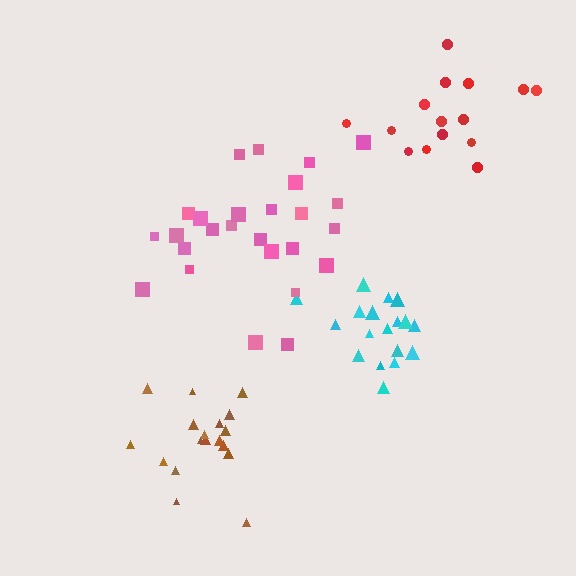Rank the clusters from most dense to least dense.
cyan, brown, red, pink.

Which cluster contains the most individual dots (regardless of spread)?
Pink (26).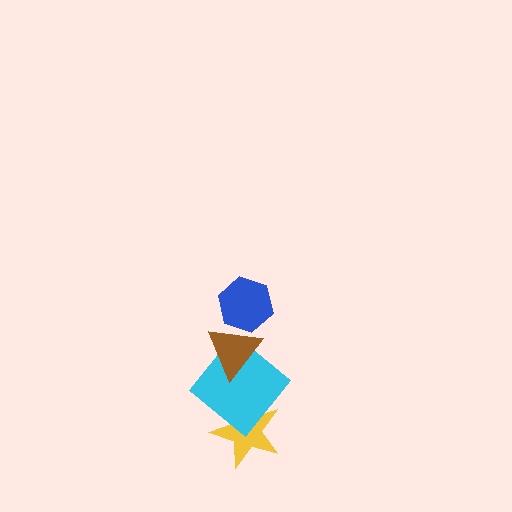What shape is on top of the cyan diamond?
The brown triangle is on top of the cyan diamond.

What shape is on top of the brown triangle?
The blue hexagon is on top of the brown triangle.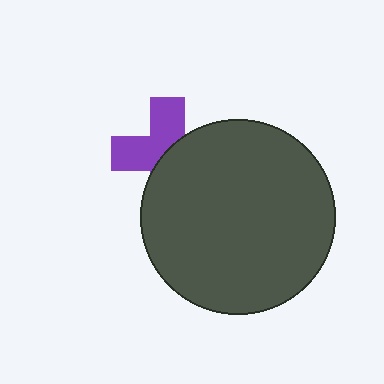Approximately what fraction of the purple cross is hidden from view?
Roughly 51% of the purple cross is hidden behind the dark gray circle.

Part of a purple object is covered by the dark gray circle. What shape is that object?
It is a cross.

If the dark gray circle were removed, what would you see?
You would see the complete purple cross.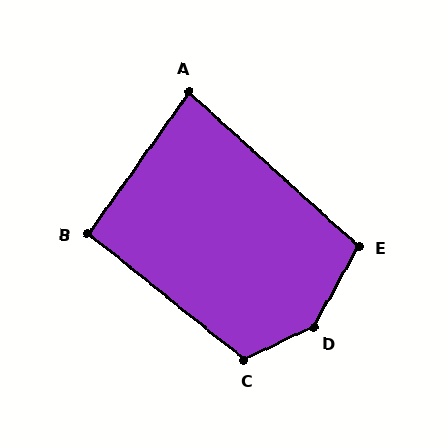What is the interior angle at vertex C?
Approximately 117 degrees (obtuse).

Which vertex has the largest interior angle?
D, at approximately 144 degrees.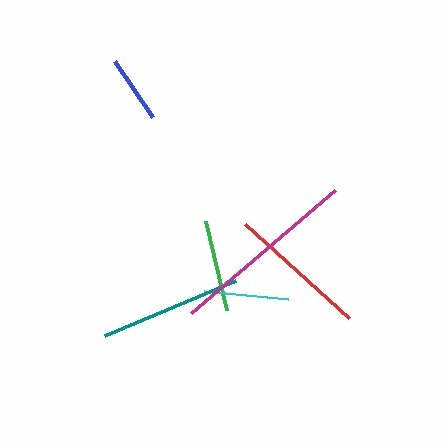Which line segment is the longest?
The magenta line is the longest at approximately 190 pixels.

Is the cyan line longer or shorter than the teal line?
The teal line is longer than the cyan line.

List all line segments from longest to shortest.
From longest to shortest: magenta, teal, red, green, cyan, blue.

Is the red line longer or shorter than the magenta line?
The magenta line is longer than the red line.